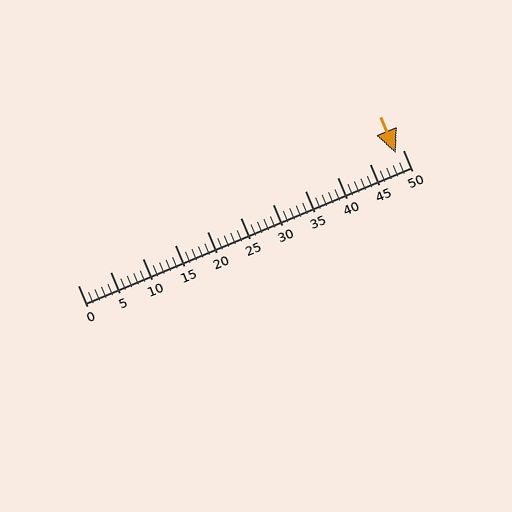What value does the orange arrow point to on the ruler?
The orange arrow points to approximately 49.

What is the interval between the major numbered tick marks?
The major tick marks are spaced 5 units apart.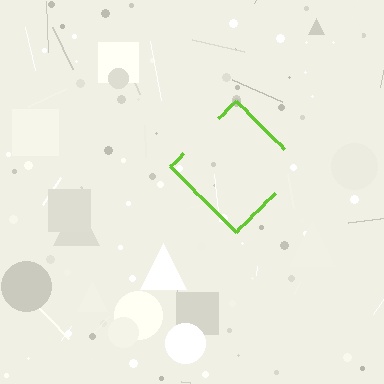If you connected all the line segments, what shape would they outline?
They would outline a diamond.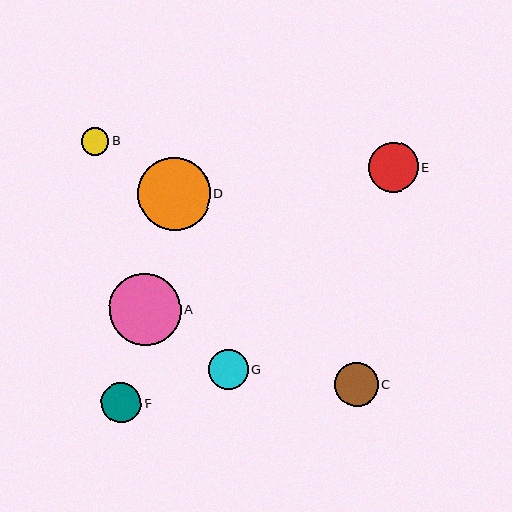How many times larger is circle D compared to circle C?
Circle D is approximately 1.7 times the size of circle C.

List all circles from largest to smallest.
From largest to smallest: D, A, E, C, F, G, B.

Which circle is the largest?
Circle D is the largest with a size of approximately 73 pixels.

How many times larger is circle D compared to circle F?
Circle D is approximately 1.8 times the size of circle F.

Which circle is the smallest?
Circle B is the smallest with a size of approximately 27 pixels.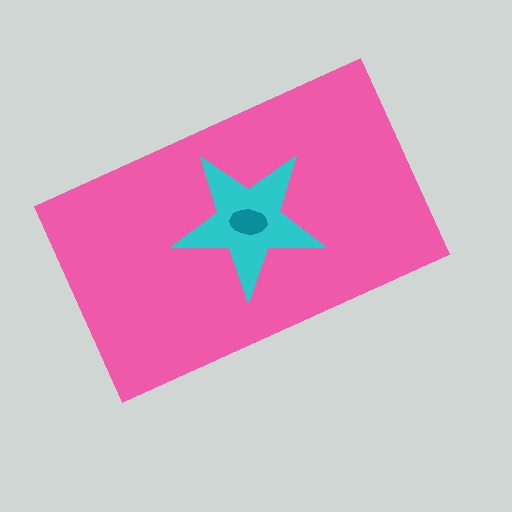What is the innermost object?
The teal ellipse.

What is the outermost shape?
The pink rectangle.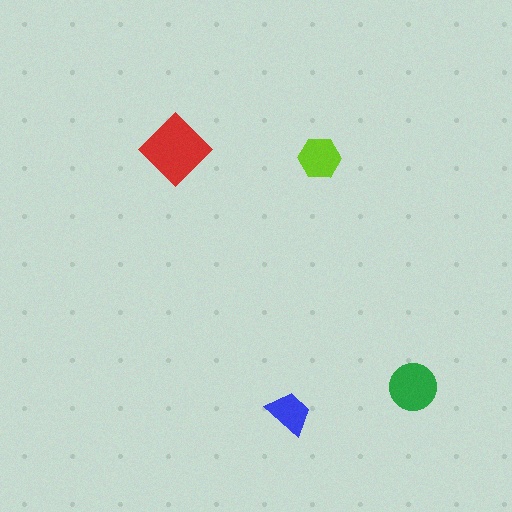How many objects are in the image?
There are 4 objects in the image.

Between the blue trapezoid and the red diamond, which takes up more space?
The red diamond.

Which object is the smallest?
The blue trapezoid.